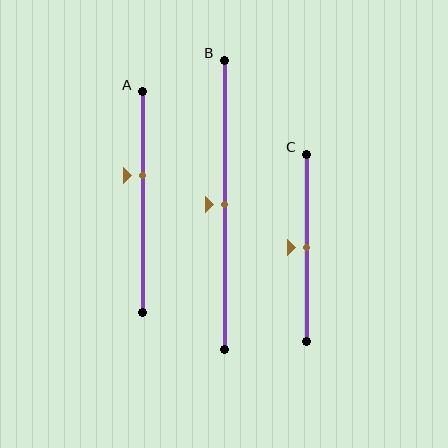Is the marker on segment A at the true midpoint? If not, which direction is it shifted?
No, the marker on segment A is shifted upward by about 12% of the segment length.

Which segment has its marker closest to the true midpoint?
Segment B has its marker closest to the true midpoint.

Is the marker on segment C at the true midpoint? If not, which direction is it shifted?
Yes, the marker on segment C is at the true midpoint.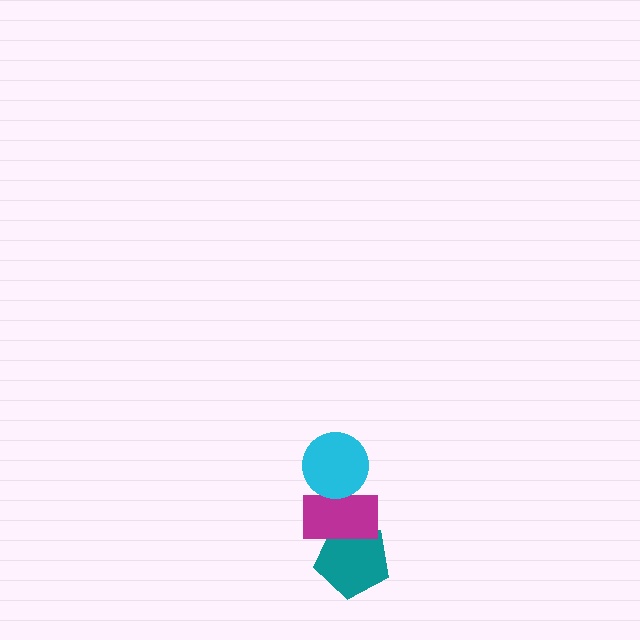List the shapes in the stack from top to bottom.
From top to bottom: the cyan circle, the magenta rectangle, the teal pentagon.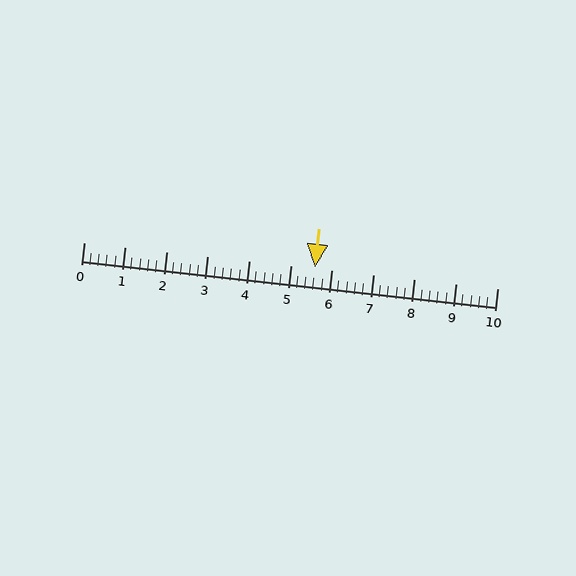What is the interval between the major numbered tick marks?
The major tick marks are spaced 1 units apart.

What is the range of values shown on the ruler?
The ruler shows values from 0 to 10.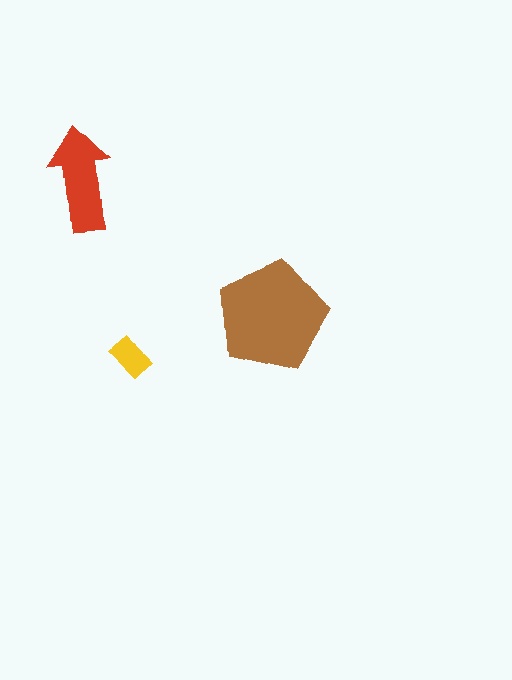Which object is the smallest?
The yellow rectangle.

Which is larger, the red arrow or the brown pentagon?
The brown pentagon.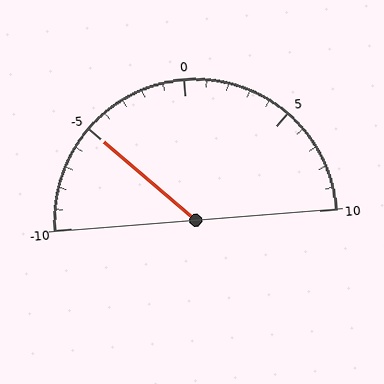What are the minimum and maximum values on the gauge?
The gauge ranges from -10 to 10.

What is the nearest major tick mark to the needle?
The nearest major tick mark is -5.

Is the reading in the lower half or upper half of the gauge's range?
The reading is in the lower half of the range (-10 to 10).